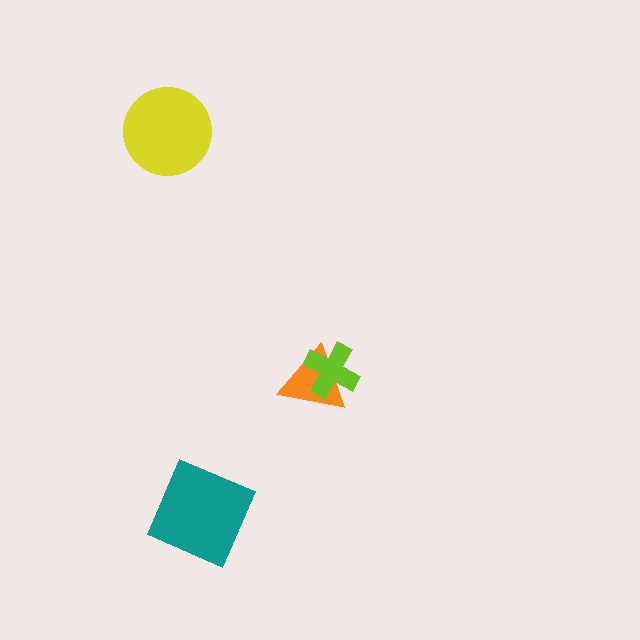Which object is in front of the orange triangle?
The lime cross is in front of the orange triangle.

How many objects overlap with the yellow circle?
0 objects overlap with the yellow circle.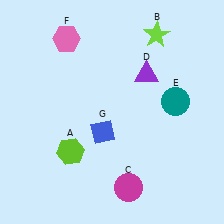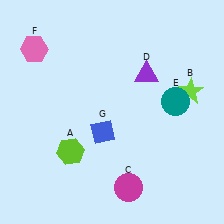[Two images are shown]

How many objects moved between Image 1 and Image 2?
2 objects moved between the two images.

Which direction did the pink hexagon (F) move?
The pink hexagon (F) moved left.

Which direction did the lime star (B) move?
The lime star (B) moved down.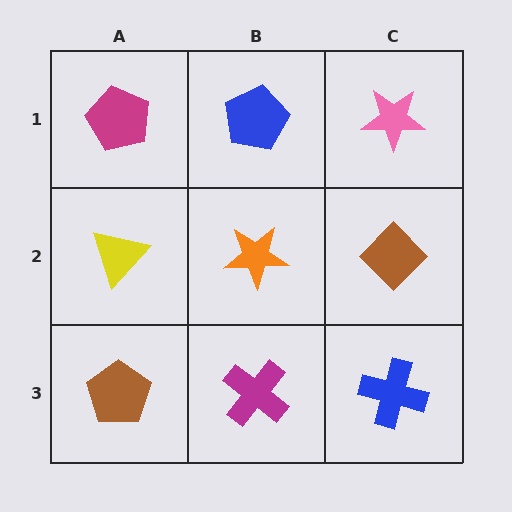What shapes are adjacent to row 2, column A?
A magenta pentagon (row 1, column A), a brown pentagon (row 3, column A), an orange star (row 2, column B).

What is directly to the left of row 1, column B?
A magenta pentagon.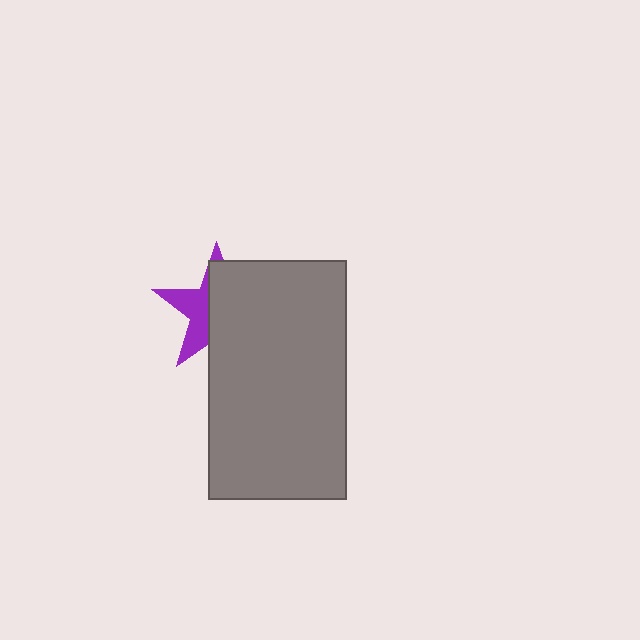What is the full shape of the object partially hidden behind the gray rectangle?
The partially hidden object is a purple star.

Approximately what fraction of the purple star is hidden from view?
Roughly 62% of the purple star is hidden behind the gray rectangle.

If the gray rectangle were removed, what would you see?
You would see the complete purple star.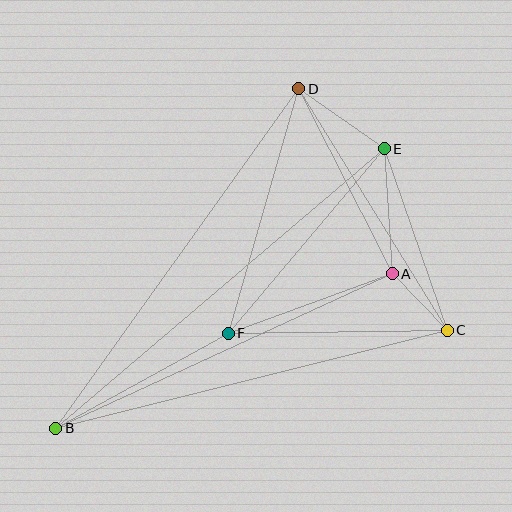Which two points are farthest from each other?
Points B and E are farthest from each other.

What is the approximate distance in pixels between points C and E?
The distance between C and E is approximately 192 pixels.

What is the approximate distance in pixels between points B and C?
The distance between B and C is approximately 403 pixels.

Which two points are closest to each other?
Points A and C are closest to each other.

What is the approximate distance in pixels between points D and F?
The distance between D and F is approximately 254 pixels.